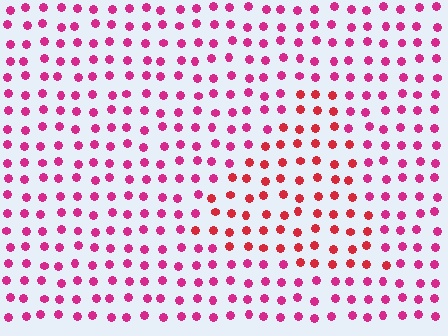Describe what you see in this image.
The image is filled with small magenta elements in a uniform arrangement. A triangle-shaped region is visible where the elements are tinted to a slightly different hue, forming a subtle color boundary.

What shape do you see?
I see a triangle.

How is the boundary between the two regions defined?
The boundary is defined purely by a slight shift in hue (about 28 degrees). Spacing, size, and orientation are identical on both sides.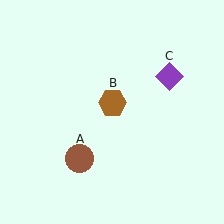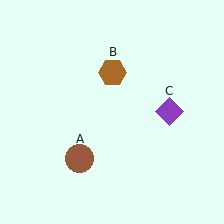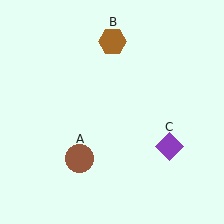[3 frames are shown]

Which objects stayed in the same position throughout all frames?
Brown circle (object A) remained stationary.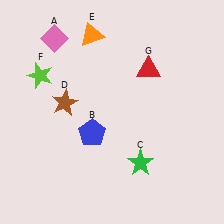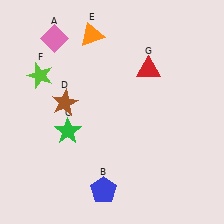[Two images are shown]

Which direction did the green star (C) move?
The green star (C) moved left.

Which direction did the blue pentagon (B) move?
The blue pentagon (B) moved down.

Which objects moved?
The objects that moved are: the blue pentagon (B), the green star (C).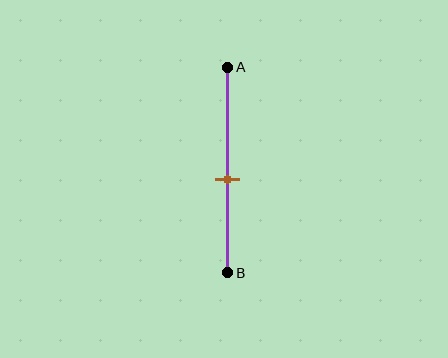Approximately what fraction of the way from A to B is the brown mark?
The brown mark is approximately 55% of the way from A to B.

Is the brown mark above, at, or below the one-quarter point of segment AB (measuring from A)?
The brown mark is below the one-quarter point of segment AB.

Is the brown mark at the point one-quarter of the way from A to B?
No, the mark is at about 55% from A, not at the 25% one-quarter point.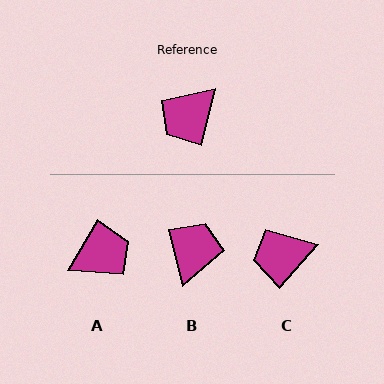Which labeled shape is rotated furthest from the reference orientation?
A, about 163 degrees away.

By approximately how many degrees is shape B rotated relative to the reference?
Approximately 153 degrees clockwise.